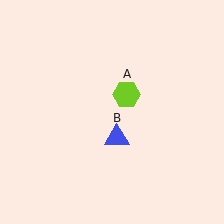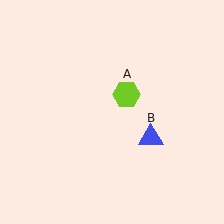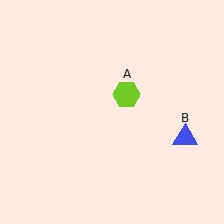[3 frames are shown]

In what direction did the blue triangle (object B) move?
The blue triangle (object B) moved right.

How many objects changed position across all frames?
1 object changed position: blue triangle (object B).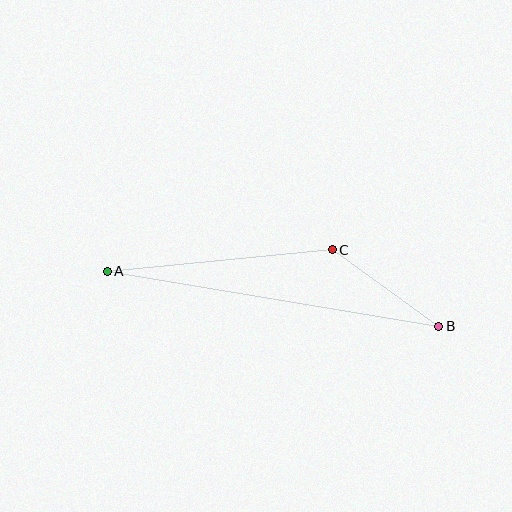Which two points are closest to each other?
Points B and C are closest to each other.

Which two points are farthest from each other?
Points A and B are farthest from each other.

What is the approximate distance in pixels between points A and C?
The distance between A and C is approximately 226 pixels.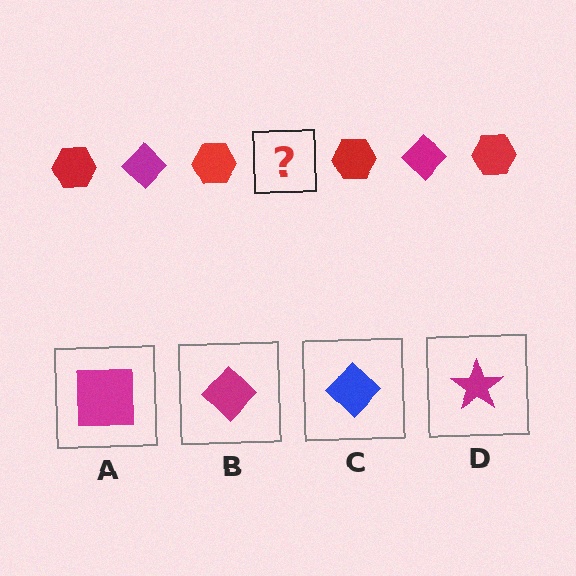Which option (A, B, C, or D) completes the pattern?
B.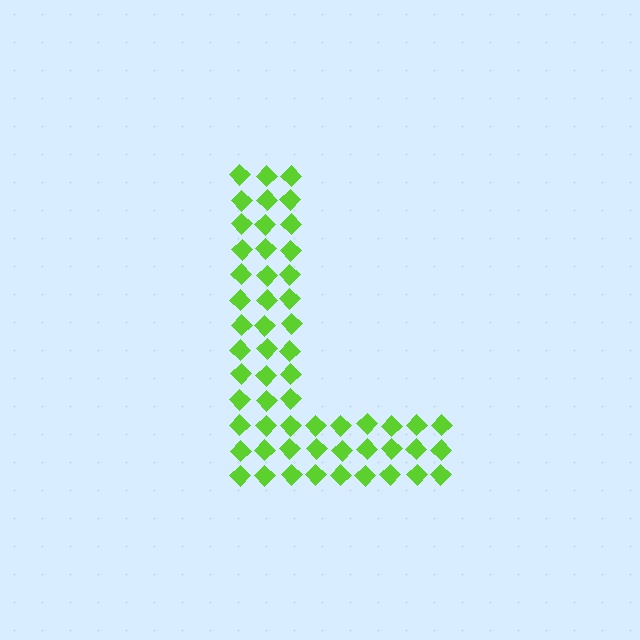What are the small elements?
The small elements are diamonds.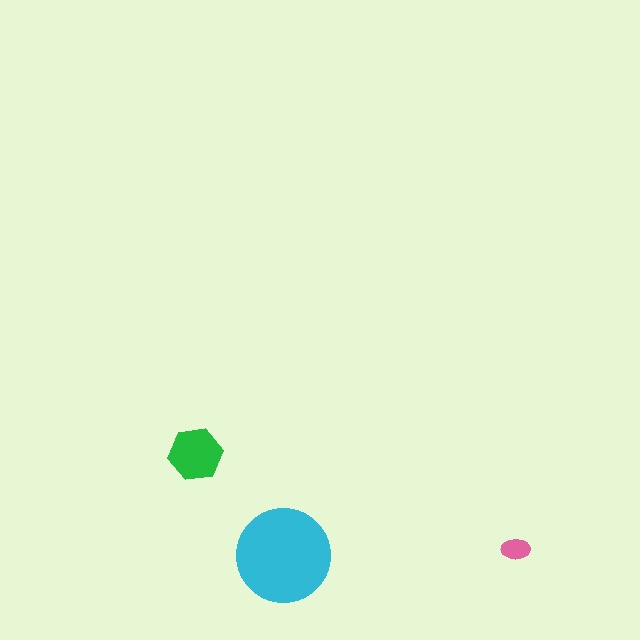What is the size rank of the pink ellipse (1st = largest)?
3rd.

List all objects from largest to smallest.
The cyan circle, the green hexagon, the pink ellipse.